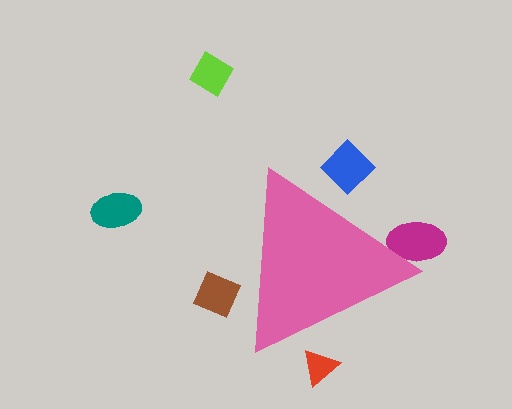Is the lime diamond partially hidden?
No, the lime diamond is fully visible.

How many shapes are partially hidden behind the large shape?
4 shapes are partially hidden.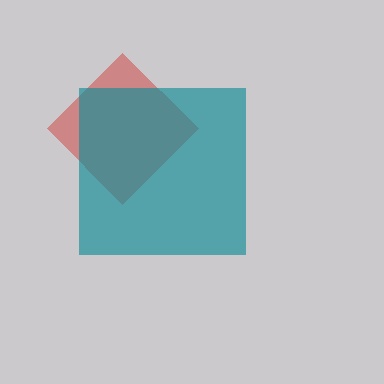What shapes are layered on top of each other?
The layered shapes are: a red diamond, a teal square.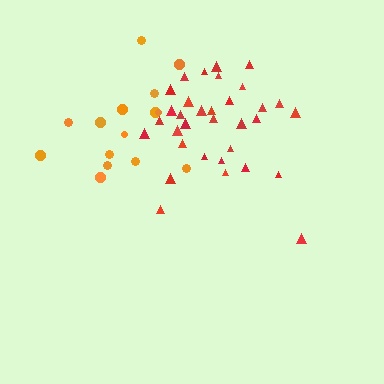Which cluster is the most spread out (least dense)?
Orange.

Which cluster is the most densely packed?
Red.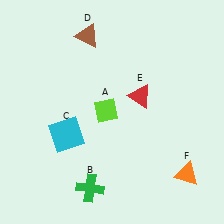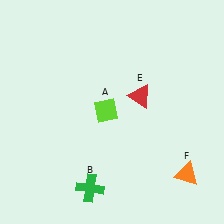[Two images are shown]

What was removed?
The cyan square (C), the brown triangle (D) were removed in Image 2.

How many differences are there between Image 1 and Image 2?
There are 2 differences between the two images.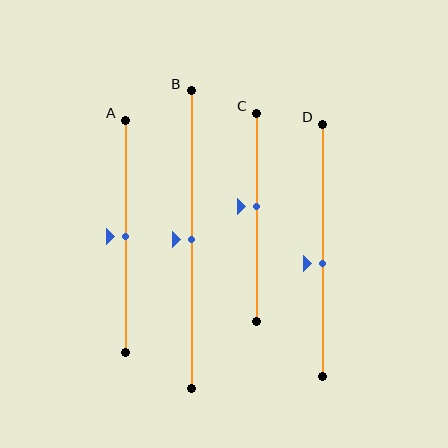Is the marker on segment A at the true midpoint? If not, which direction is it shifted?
Yes, the marker on segment A is at the true midpoint.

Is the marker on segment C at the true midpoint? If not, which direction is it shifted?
No, the marker on segment C is shifted upward by about 5% of the segment length.